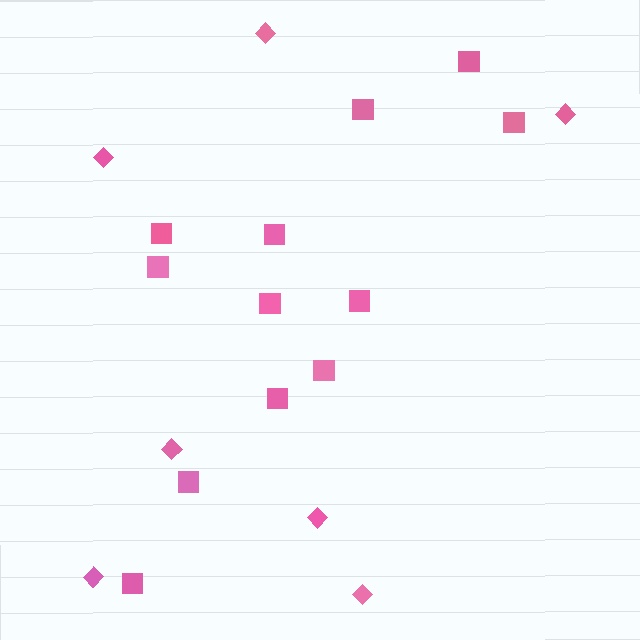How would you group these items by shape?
There are 2 groups: one group of diamonds (7) and one group of squares (12).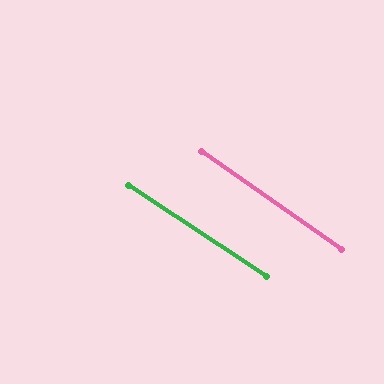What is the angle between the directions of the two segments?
Approximately 2 degrees.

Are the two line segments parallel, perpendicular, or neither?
Parallel — their directions differ by only 1.6°.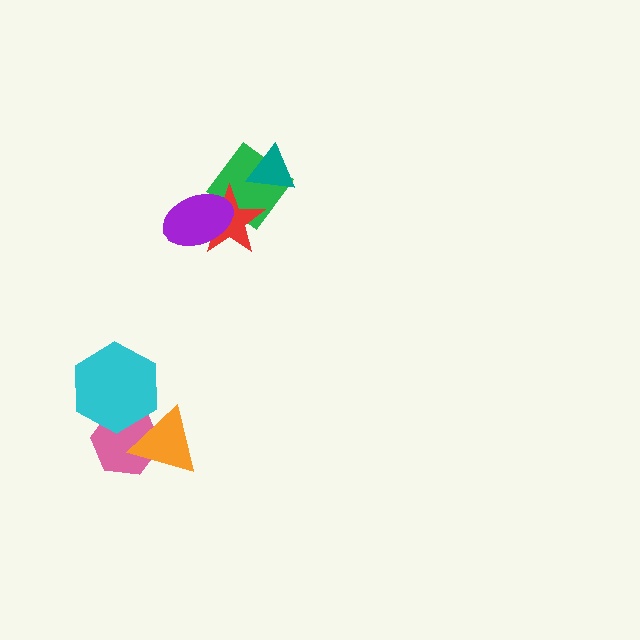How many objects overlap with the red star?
2 objects overlap with the red star.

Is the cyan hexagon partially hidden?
Yes, it is partially covered by another shape.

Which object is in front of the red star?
The purple ellipse is in front of the red star.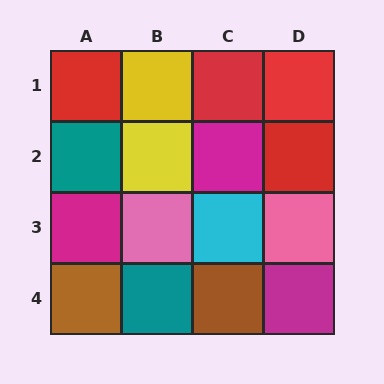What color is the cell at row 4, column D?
Magenta.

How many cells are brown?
2 cells are brown.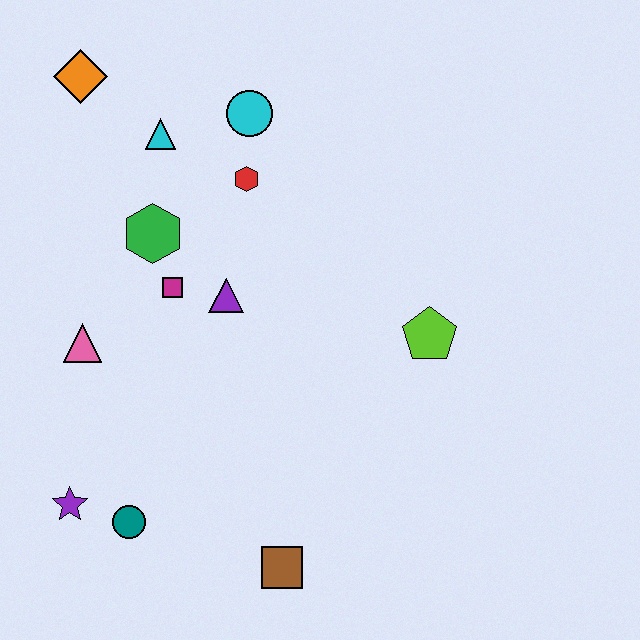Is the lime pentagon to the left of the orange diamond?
No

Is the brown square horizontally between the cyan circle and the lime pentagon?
Yes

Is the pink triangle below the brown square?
No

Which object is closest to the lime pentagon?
The purple triangle is closest to the lime pentagon.